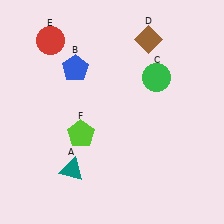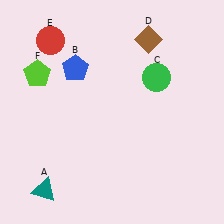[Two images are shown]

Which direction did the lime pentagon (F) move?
The lime pentagon (F) moved up.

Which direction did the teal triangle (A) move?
The teal triangle (A) moved left.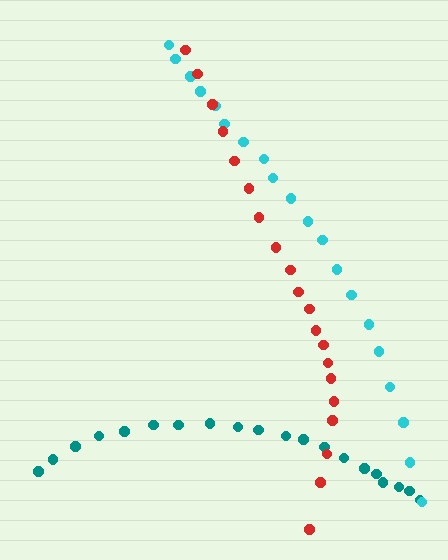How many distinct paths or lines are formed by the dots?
There are 3 distinct paths.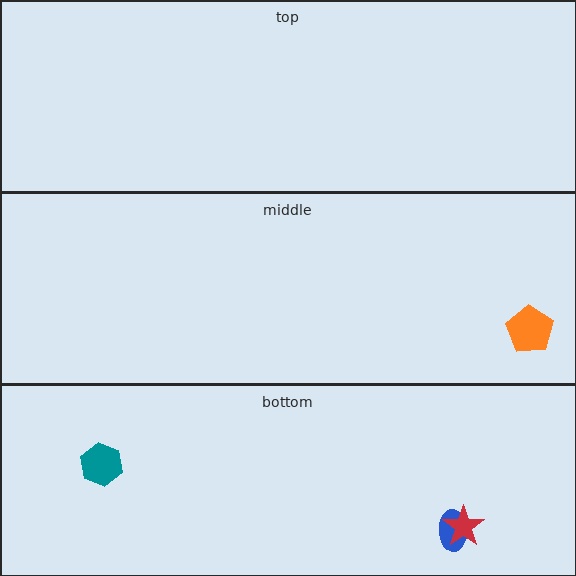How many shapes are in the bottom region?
3.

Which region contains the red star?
The bottom region.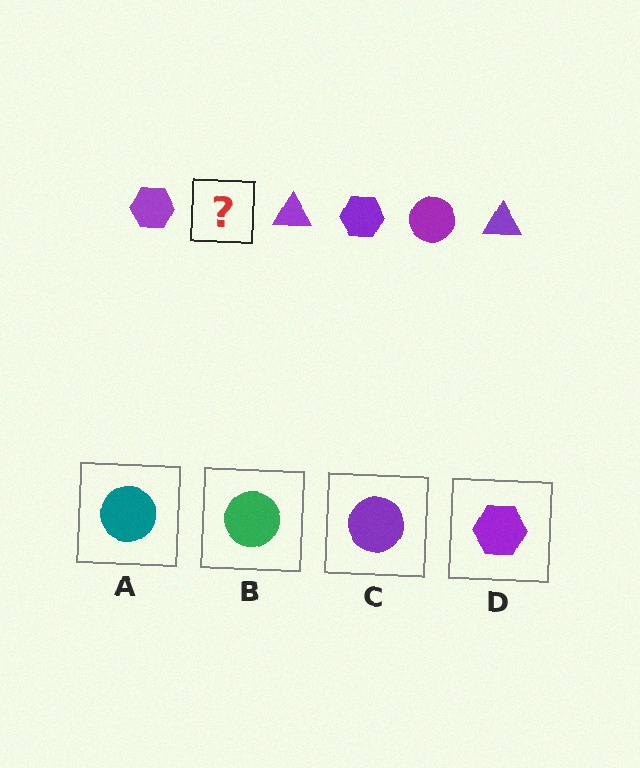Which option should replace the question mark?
Option C.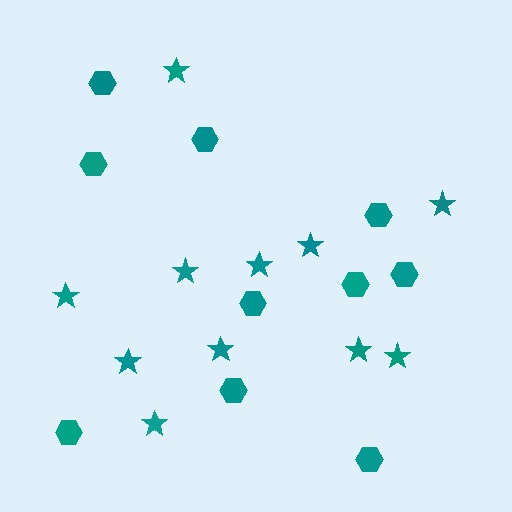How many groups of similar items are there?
There are 2 groups: one group of stars (11) and one group of hexagons (10).